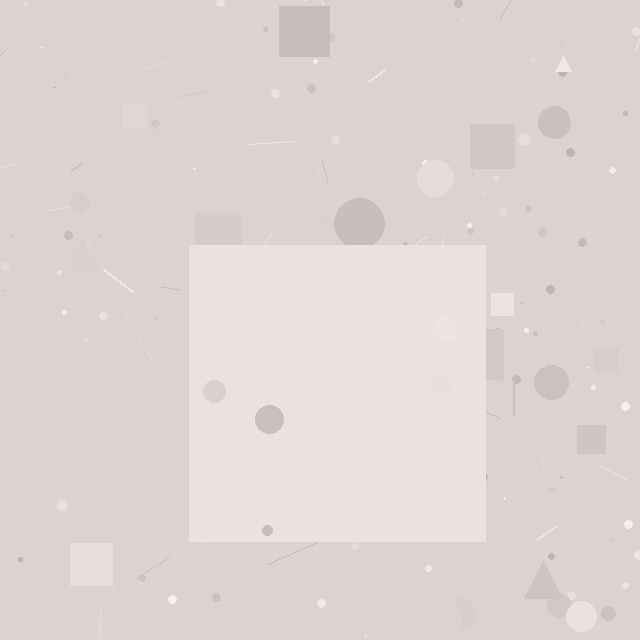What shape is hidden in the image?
A square is hidden in the image.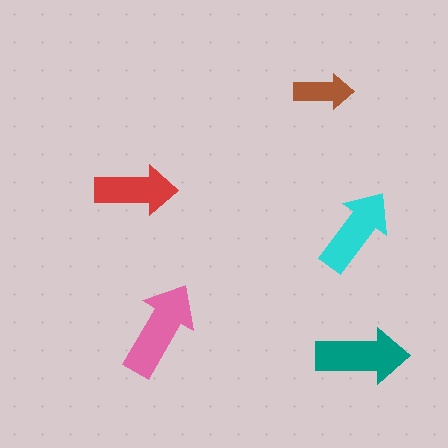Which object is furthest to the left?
The red arrow is leftmost.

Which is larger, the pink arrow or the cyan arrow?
The pink one.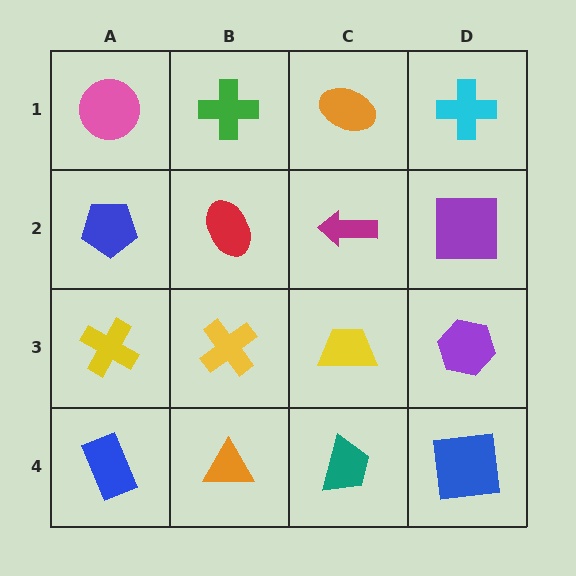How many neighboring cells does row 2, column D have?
3.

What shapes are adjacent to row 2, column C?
An orange ellipse (row 1, column C), a yellow trapezoid (row 3, column C), a red ellipse (row 2, column B), a purple square (row 2, column D).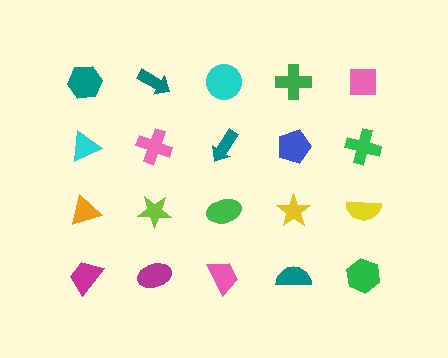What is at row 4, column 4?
A teal semicircle.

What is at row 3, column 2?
A lime star.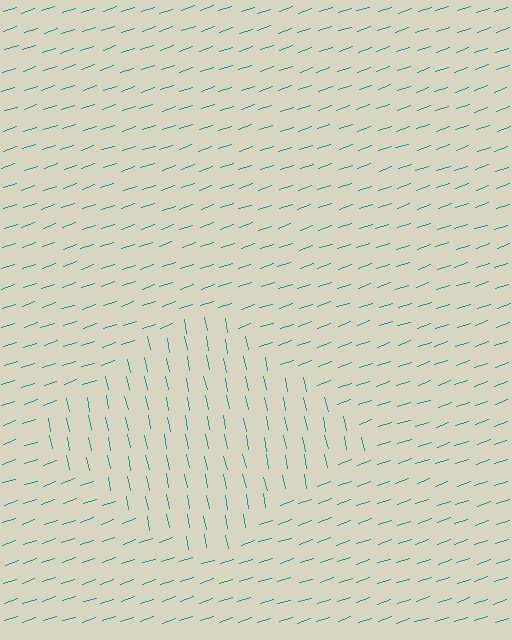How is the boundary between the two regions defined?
The boundary is defined purely by a change in line orientation (approximately 83 degrees difference). All lines are the same color and thickness.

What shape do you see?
I see a diamond.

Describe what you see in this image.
The image is filled with small teal line segments. A diamond region in the image has lines oriented differently from the surrounding lines, creating a visible texture boundary.